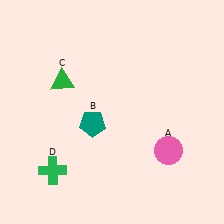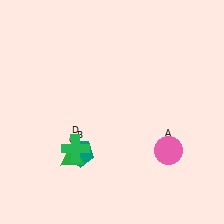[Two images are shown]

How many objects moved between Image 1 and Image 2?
3 objects moved between the two images.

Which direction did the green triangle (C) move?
The green triangle (C) moved down.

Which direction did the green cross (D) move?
The green cross (D) moved right.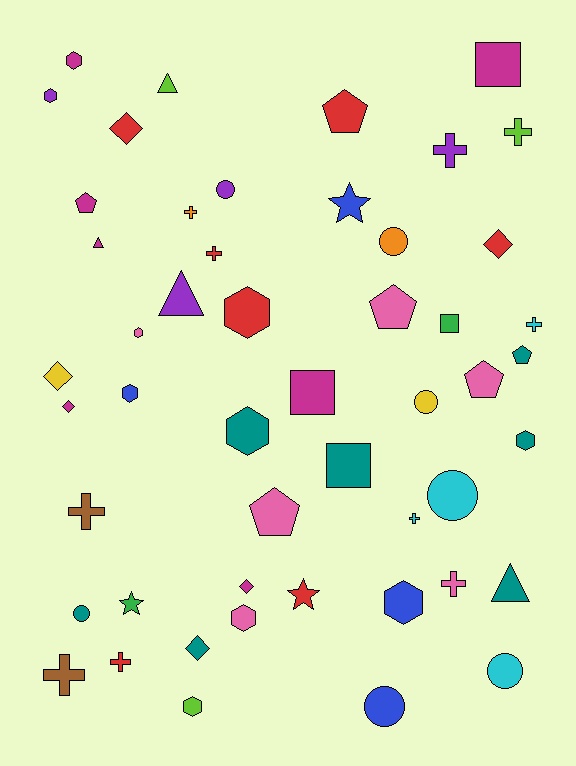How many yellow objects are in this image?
There are 2 yellow objects.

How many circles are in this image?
There are 7 circles.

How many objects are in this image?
There are 50 objects.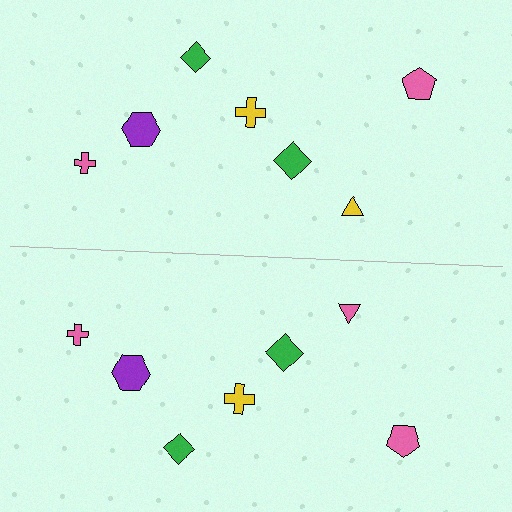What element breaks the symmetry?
The pink triangle on the bottom side breaks the symmetry — its mirror counterpart is yellow.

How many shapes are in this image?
There are 14 shapes in this image.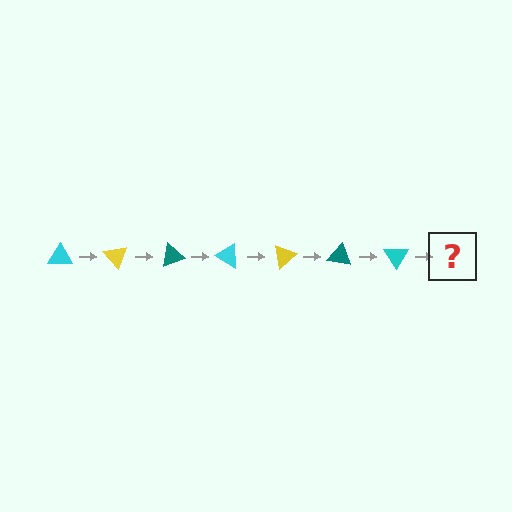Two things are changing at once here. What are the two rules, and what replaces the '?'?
The two rules are that it rotates 50 degrees each step and the color cycles through cyan, yellow, and teal. The '?' should be a yellow triangle, rotated 350 degrees from the start.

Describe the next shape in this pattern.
It should be a yellow triangle, rotated 350 degrees from the start.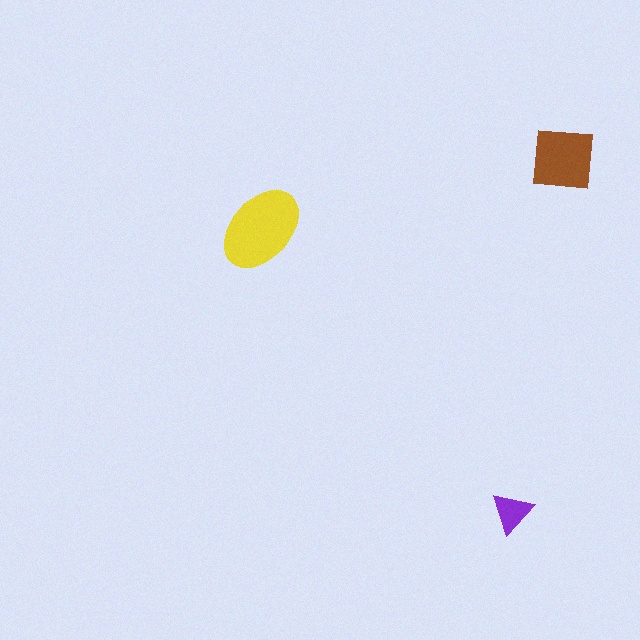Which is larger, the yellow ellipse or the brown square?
The yellow ellipse.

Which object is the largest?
The yellow ellipse.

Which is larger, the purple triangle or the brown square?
The brown square.